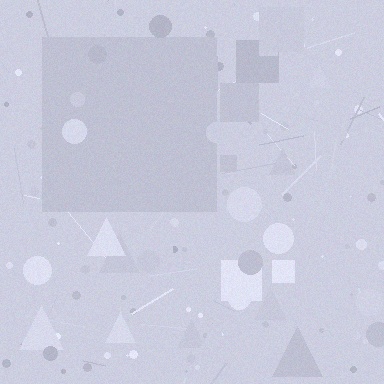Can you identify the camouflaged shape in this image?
The camouflaged shape is a square.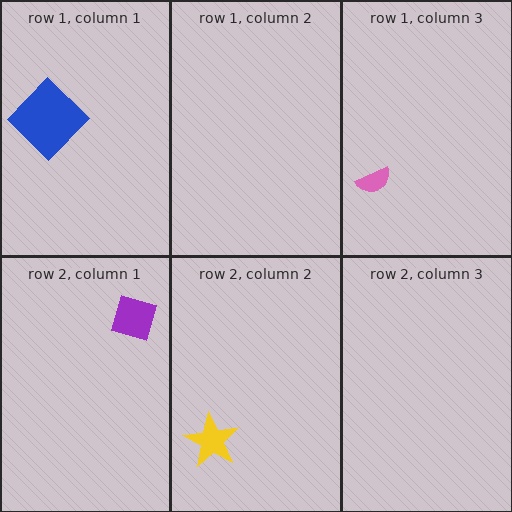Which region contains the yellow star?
The row 2, column 2 region.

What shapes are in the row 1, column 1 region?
The blue diamond.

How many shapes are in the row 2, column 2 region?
1.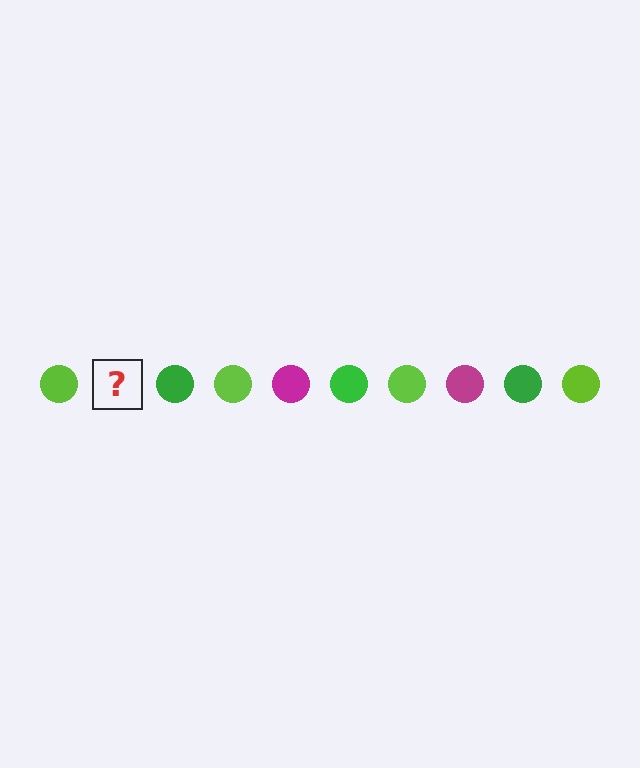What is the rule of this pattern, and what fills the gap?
The rule is that the pattern cycles through lime, magenta, green circles. The gap should be filled with a magenta circle.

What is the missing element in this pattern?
The missing element is a magenta circle.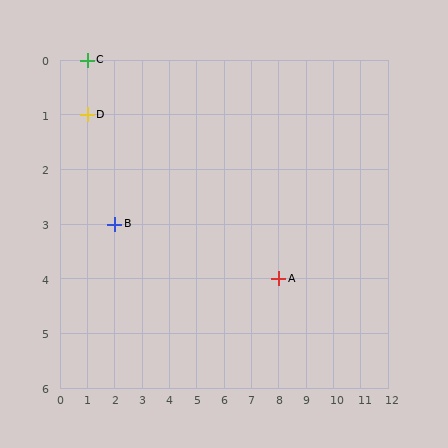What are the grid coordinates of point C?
Point C is at grid coordinates (1, 0).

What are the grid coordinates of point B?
Point B is at grid coordinates (2, 3).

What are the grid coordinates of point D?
Point D is at grid coordinates (1, 1).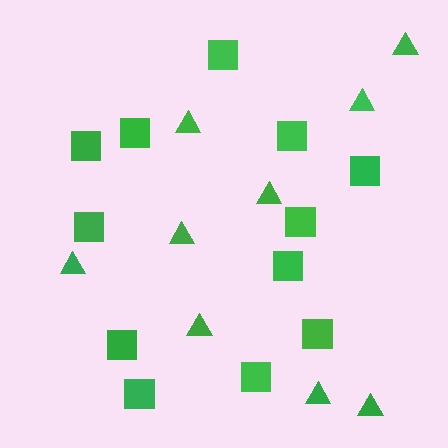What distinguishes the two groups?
There are 2 groups: one group of triangles (9) and one group of squares (12).